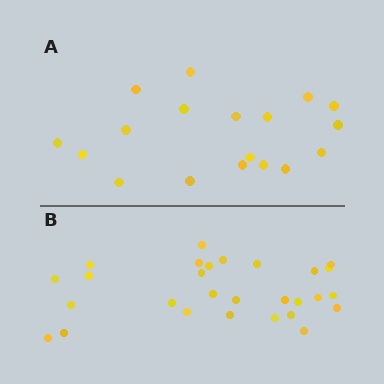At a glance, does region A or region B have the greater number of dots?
Region B (the bottom region) has more dots.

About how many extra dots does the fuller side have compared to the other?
Region B has roughly 10 or so more dots than region A.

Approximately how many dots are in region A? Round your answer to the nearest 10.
About 20 dots. (The exact count is 18, which rounds to 20.)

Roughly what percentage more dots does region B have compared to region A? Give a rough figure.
About 55% more.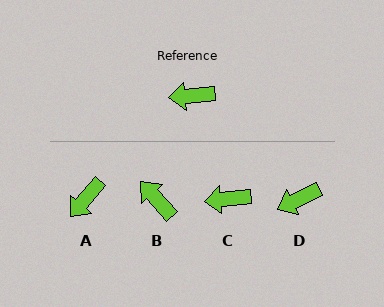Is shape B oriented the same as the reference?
No, it is off by about 54 degrees.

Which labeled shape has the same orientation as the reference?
C.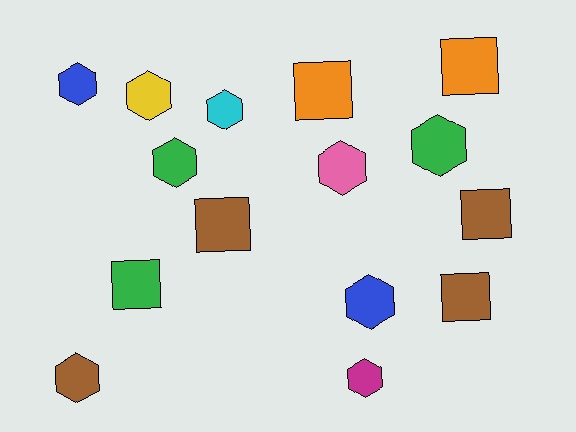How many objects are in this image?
There are 15 objects.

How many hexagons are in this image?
There are 9 hexagons.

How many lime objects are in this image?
There are no lime objects.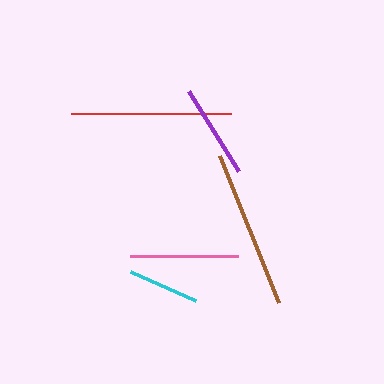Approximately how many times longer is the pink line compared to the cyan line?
The pink line is approximately 1.5 times the length of the cyan line.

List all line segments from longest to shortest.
From longest to shortest: red, brown, pink, purple, cyan.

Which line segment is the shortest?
The cyan line is the shortest at approximately 72 pixels.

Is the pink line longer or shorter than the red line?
The red line is longer than the pink line.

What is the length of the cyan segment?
The cyan segment is approximately 72 pixels long.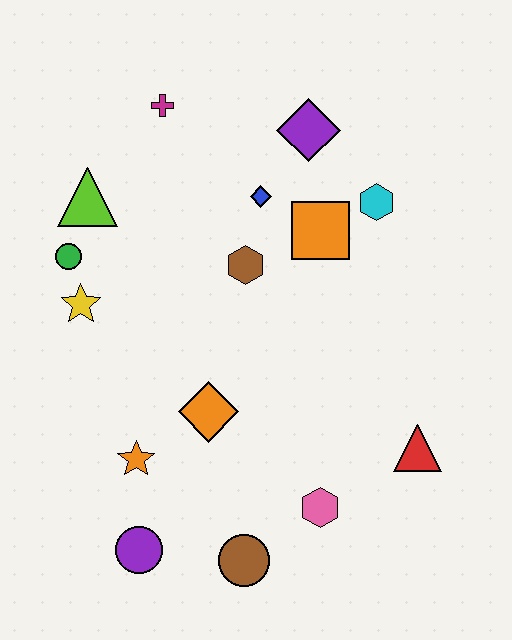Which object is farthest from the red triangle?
The magenta cross is farthest from the red triangle.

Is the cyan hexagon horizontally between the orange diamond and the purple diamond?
No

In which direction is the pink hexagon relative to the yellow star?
The pink hexagon is to the right of the yellow star.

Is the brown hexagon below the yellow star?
No